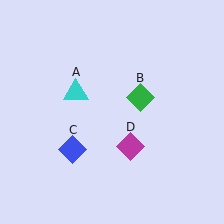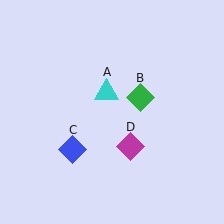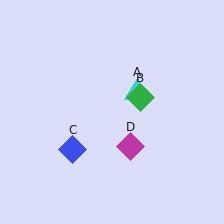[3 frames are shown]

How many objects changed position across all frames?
1 object changed position: cyan triangle (object A).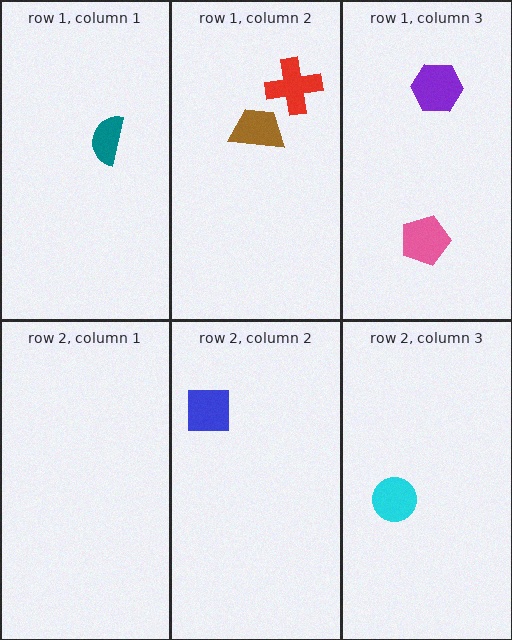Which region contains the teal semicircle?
The row 1, column 1 region.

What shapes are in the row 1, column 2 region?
The red cross, the brown trapezoid.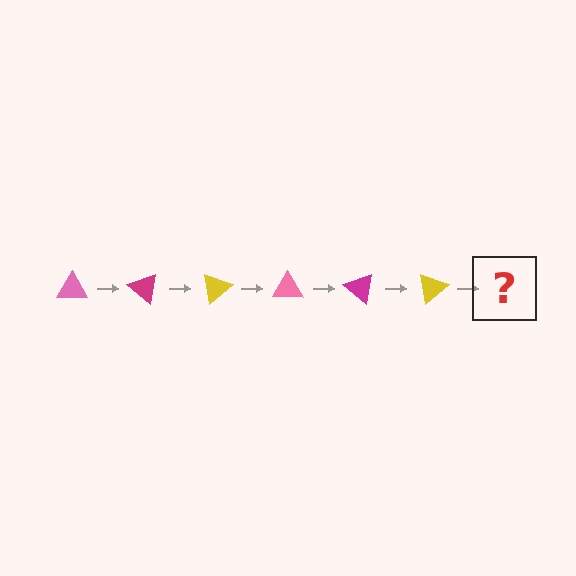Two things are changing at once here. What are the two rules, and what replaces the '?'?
The two rules are that it rotates 40 degrees each step and the color cycles through pink, magenta, and yellow. The '?' should be a pink triangle, rotated 240 degrees from the start.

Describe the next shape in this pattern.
It should be a pink triangle, rotated 240 degrees from the start.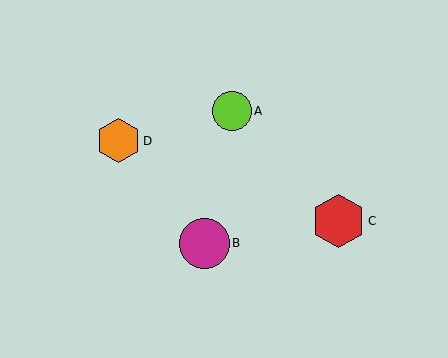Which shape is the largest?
The red hexagon (labeled C) is the largest.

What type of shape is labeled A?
Shape A is a lime circle.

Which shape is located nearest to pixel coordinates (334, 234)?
The red hexagon (labeled C) at (338, 221) is nearest to that location.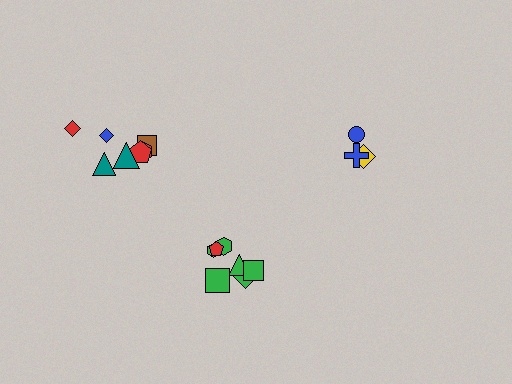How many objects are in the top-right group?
There are 3 objects.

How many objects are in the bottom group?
There are 7 objects.